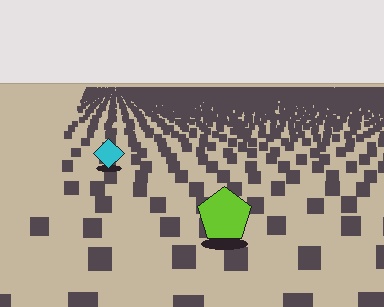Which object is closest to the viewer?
The lime pentagon is closest. The texture marks near it are larger and more spread out.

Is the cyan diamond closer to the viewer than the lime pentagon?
No. The lime pentagon is closer — you can tell from the texture gradient: the ground texture is coarser near it.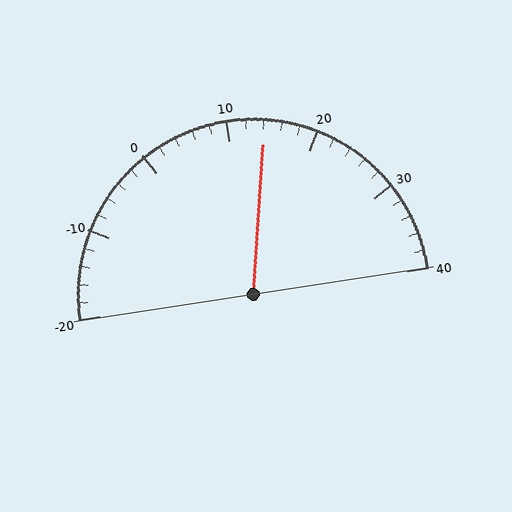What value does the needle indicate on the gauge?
The needle indicates approximately 14.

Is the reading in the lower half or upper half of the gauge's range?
The reading is in the upper half of the range (-20 to 40).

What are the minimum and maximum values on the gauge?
The gauge ranges from -20 to 40.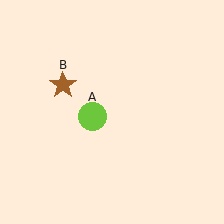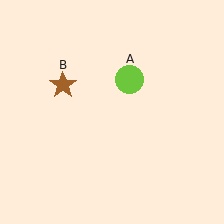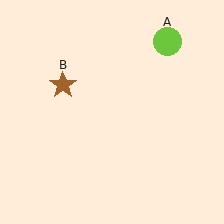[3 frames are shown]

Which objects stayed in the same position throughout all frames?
Brown star (object B) remained stationary.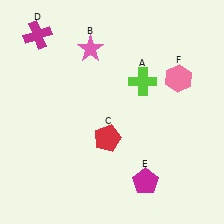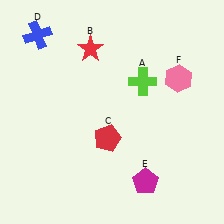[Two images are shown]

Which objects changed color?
B changed from pink to red. D changed from magenta to blue.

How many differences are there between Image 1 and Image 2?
There are 2 differences between the two images.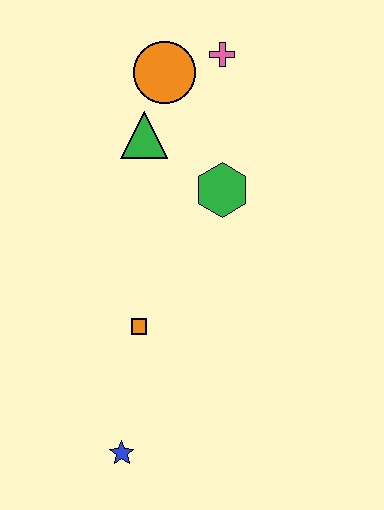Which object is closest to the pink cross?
The orange circle is closest to the pink cross.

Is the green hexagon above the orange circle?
No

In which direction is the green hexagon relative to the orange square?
The green hexagon is above the orange square.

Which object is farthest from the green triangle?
The blue star is farthest from the green triangle.